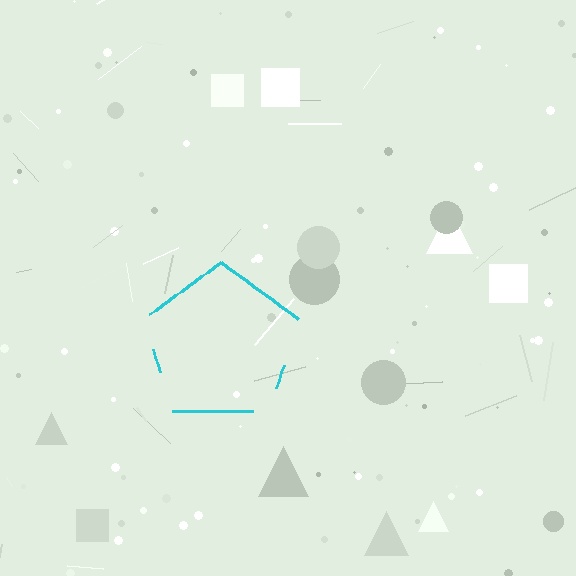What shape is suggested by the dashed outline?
The dashed outline suggests a pentagon.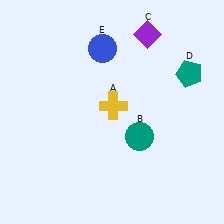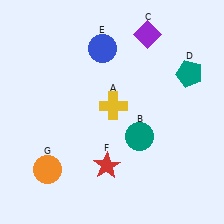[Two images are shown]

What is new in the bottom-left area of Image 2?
A red star (F) was added in the bottom-left area of Image 2.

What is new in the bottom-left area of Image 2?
An orange circle (G) was added in the bottom-left area of Image 2.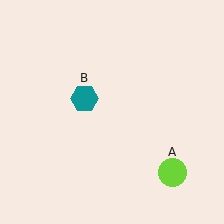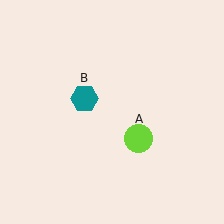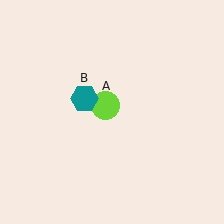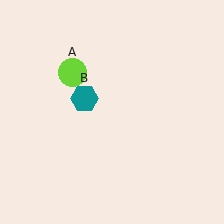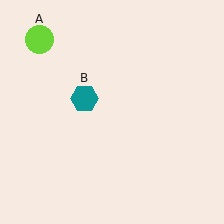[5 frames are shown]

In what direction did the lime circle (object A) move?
The lime circle (object A) moved up and to the left.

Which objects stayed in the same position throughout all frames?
Teal hexagon (object B) remained stationary.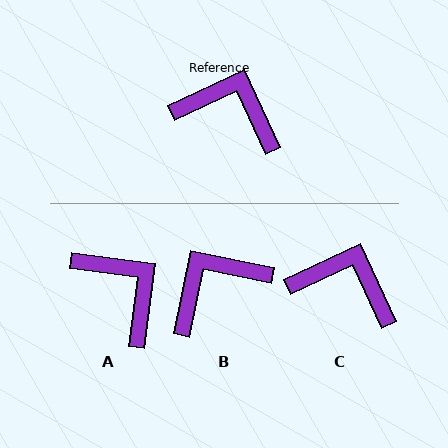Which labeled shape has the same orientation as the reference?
C.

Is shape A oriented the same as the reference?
No, it is off by about 32 degrees.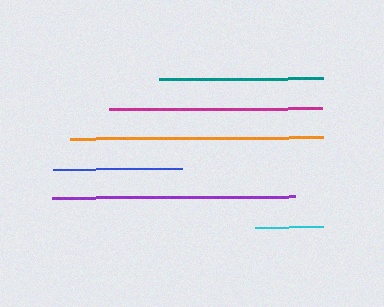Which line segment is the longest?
The orange line is the longest at approximately 253 pixels.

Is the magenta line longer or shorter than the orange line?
The orange line is longer than the magenta line.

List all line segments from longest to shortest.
From longest to shortest: orange, purple, magenta, teal, blue, cyan.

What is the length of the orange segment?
The orange segment is approximately 253 pixels long.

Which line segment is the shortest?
The cyan line is the shortest at approximately 68 pixels.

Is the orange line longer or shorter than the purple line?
The orange line is longer than the purple line.